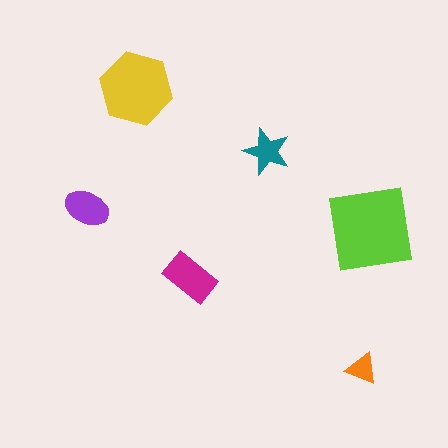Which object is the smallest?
The orange triangle.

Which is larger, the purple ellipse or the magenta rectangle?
The magenta rectangle.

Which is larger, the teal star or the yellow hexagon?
The yellow hexagon.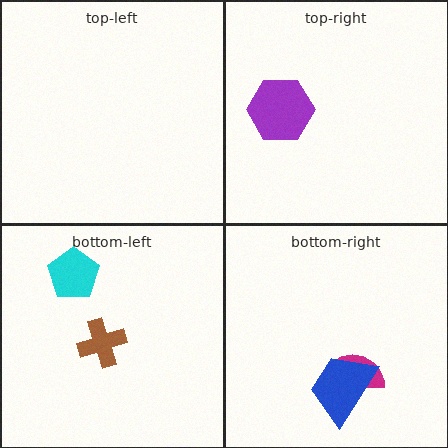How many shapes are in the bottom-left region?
2.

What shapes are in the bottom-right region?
The magenta semicircle, the blue trapezoid.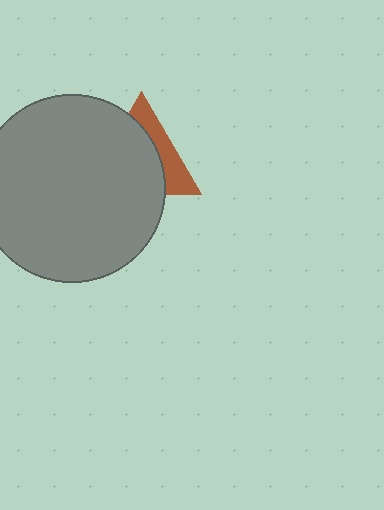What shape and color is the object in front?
The object in front is a gray circle.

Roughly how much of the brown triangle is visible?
A small part of it is visible (roughly 34%).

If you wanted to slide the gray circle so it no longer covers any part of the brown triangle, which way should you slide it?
Slide it left — that is the most direct way to separate the two shapes.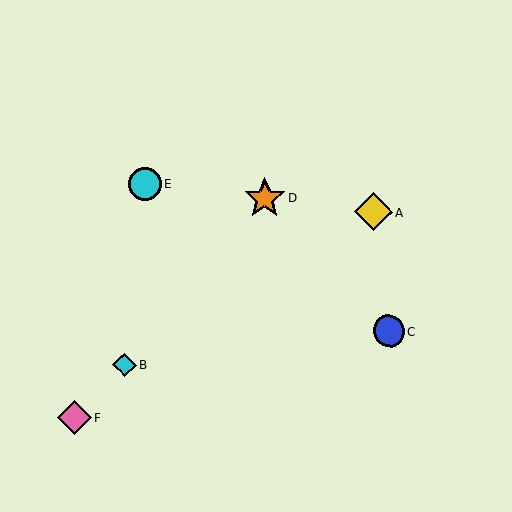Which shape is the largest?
The orange star (labeled D) is the largest.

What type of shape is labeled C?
Shape C is a blue circle.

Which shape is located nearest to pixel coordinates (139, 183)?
The cyan circle (labeled E) at (145, 183) is nearest to that location.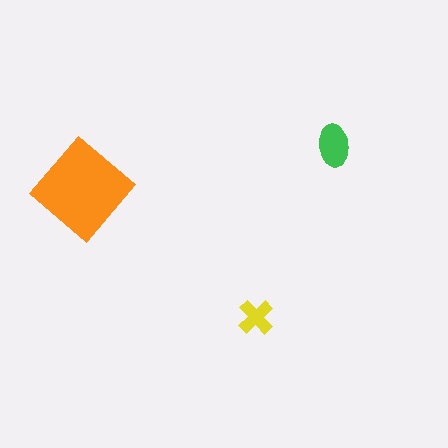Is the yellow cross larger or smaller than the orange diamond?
Smaller.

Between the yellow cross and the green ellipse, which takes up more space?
The green ellipse.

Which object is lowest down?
The yellow cross is bottommost.